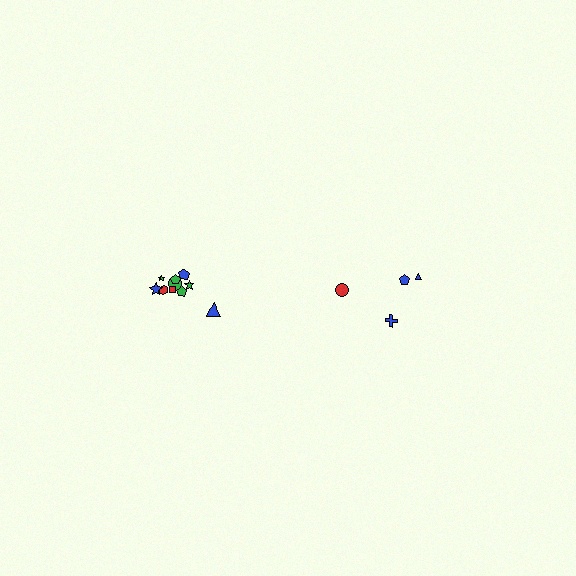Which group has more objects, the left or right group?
The left group.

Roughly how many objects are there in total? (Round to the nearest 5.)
Roughly 15 objects in total.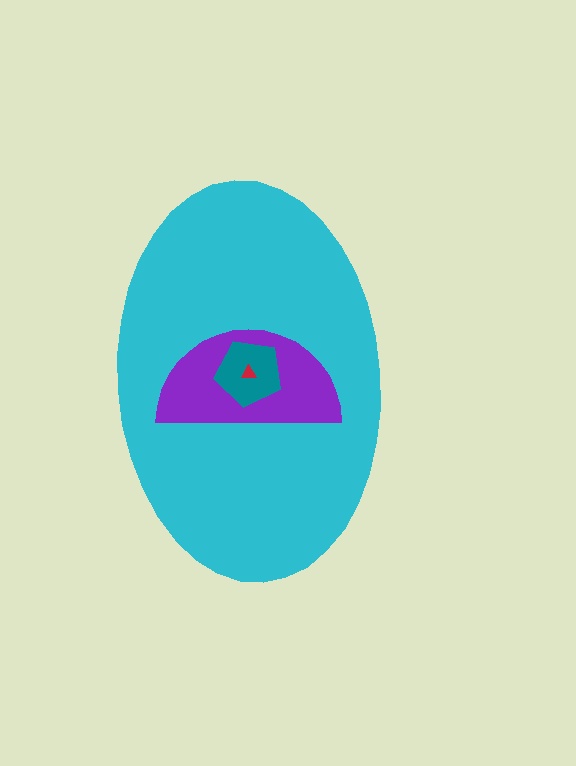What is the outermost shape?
The cyan ellipse.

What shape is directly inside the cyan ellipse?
The purple semicircle.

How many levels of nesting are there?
4.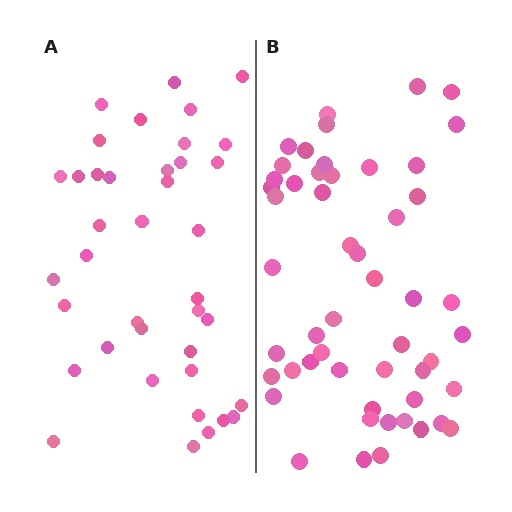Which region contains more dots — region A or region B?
Region B (the right region) has more dots.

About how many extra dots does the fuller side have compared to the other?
Region B has approximately 15 more dots than region A.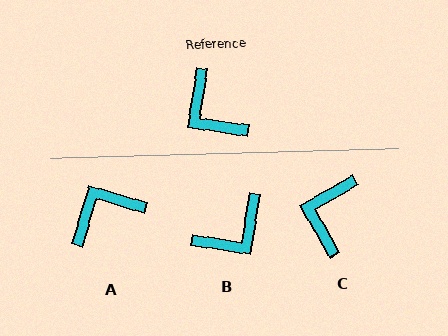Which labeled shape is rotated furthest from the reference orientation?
A, about 98 degrees away.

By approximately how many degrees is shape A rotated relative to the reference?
Approximately 98 degrees clockwise.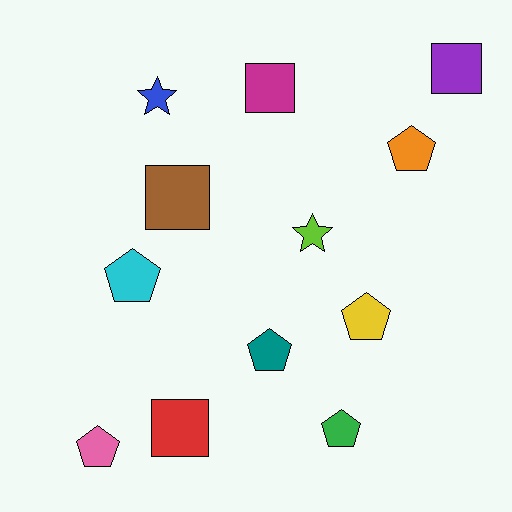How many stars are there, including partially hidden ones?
There are 2 stars.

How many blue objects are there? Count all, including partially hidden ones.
There is 1 blue object.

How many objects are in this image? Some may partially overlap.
There are 12 objects.